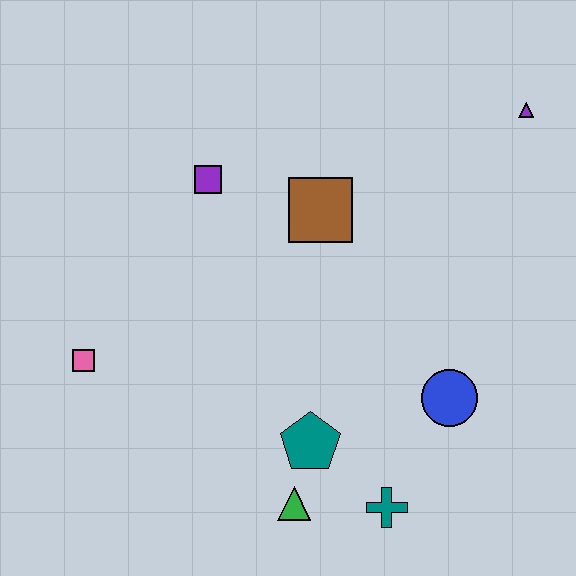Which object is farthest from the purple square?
The teal cross is farthest from the purple square.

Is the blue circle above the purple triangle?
No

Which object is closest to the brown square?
The purple square is closest to the brown square.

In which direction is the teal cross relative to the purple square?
The teal cross is below the purple square.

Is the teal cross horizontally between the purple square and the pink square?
No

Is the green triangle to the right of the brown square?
No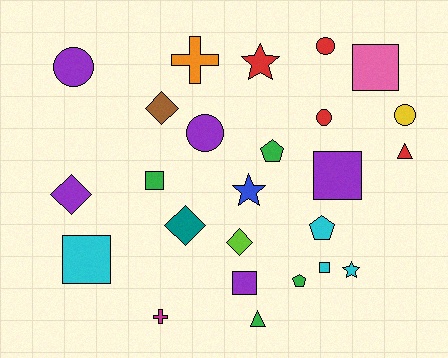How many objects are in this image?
There are 25 objects.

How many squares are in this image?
There are 6 squares.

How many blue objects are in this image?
There is 1 blue object.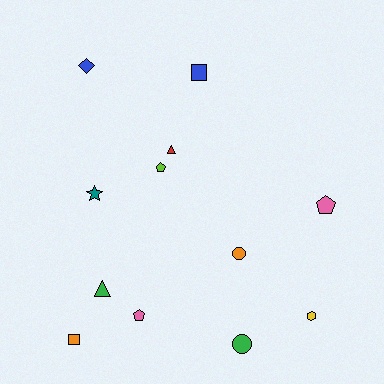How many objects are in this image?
There are 12 objects.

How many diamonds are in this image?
There is 1 diamond.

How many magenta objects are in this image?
There are no magenta objects.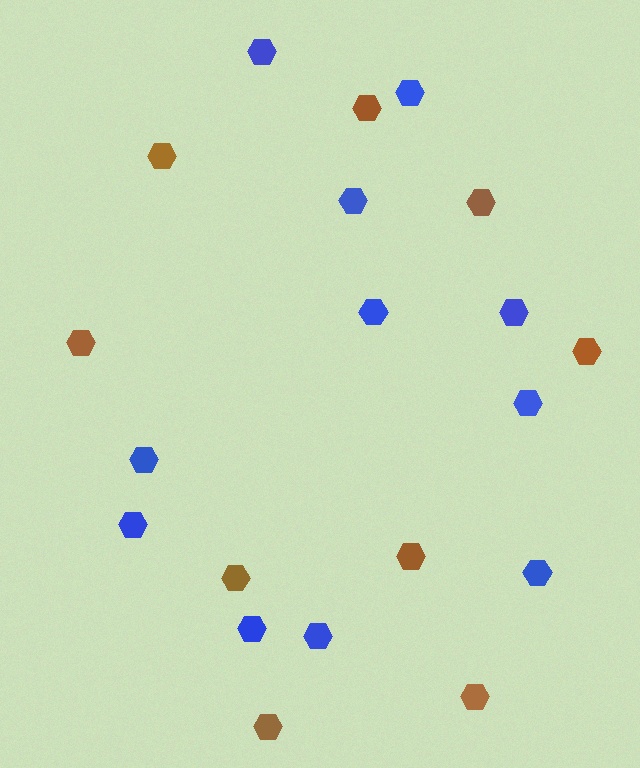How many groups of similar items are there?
There are 2 groups: one group of blue hexagons (11) and one group of brown hexagons (9).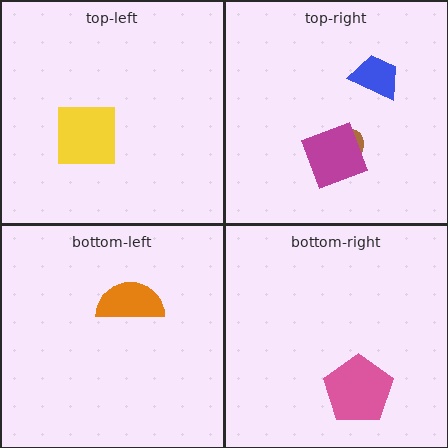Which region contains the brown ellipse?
The top-right region.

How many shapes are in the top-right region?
3.